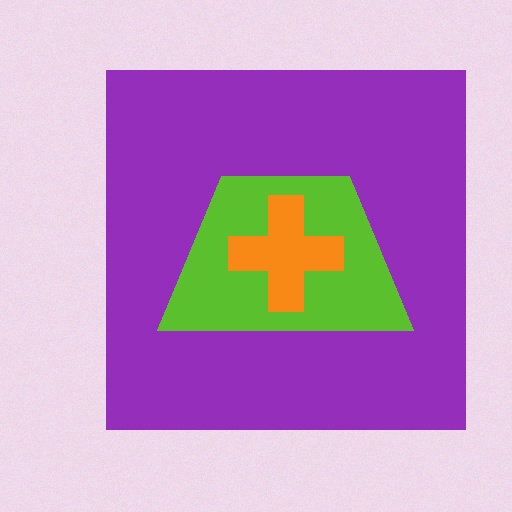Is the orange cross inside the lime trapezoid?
Yes.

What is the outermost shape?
The purple square.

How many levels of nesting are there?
3.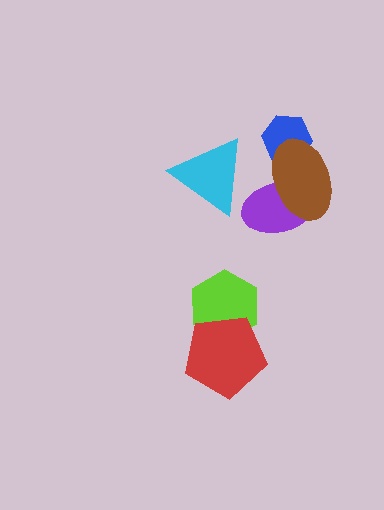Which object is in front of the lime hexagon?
The red pentagon is in front of the lime hexagon.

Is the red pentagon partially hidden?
No, no other shape covers it.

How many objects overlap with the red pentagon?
1 object overlaps with the red pentagon.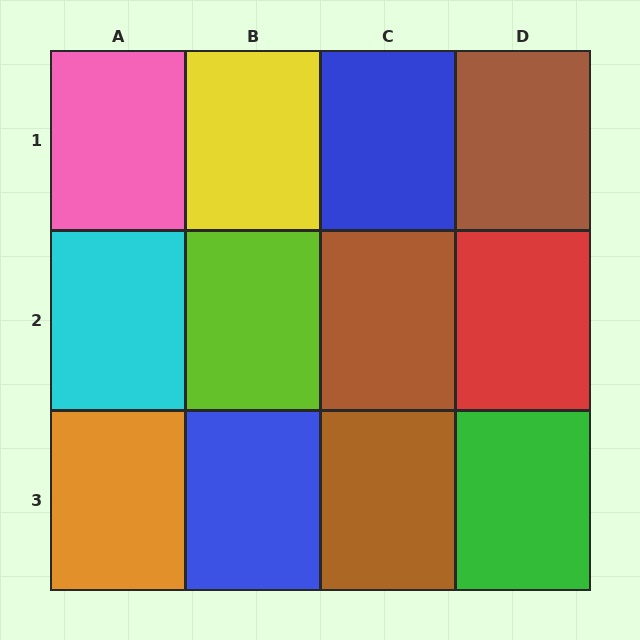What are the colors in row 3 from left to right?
Orange, blue, brown, green.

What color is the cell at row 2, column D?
Red.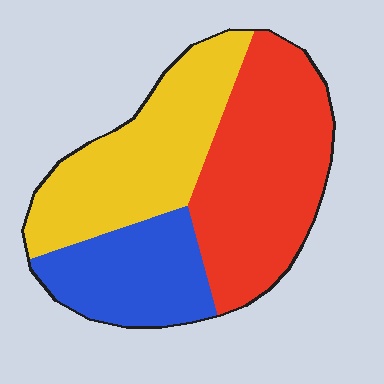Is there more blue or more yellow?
Yellow.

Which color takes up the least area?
Blue, at roughly 25%.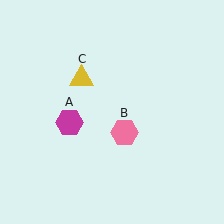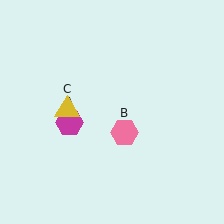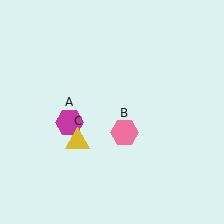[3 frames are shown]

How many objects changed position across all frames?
1 object changed position: yellow triangle (object C).